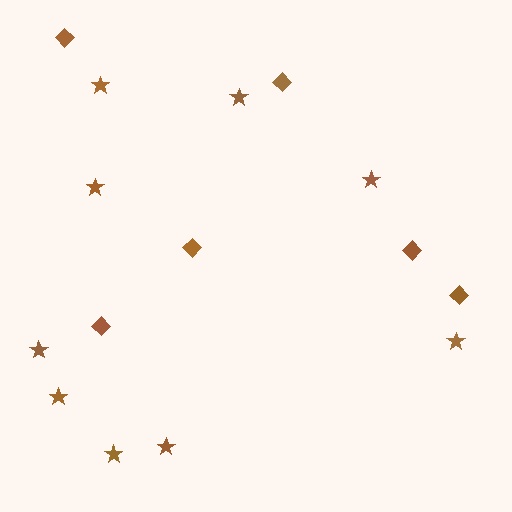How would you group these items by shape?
There are 2 groups: one group of stars (9) and one group of diamonds (6).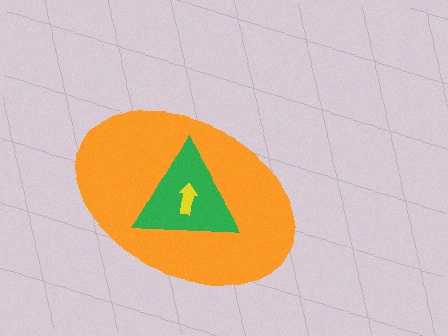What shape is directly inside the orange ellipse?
The green triangle.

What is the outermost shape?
The orange ellipse.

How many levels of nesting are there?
3.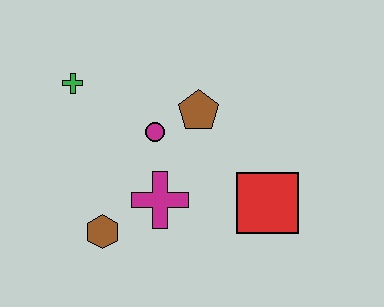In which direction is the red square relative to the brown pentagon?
The red square is below the brown pentagon.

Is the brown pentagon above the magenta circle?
Yes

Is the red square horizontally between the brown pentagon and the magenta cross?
No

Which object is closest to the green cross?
The magenta circle is closest to the green cross.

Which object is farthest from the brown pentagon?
The brown hexagon is farthest from the brown pentagon.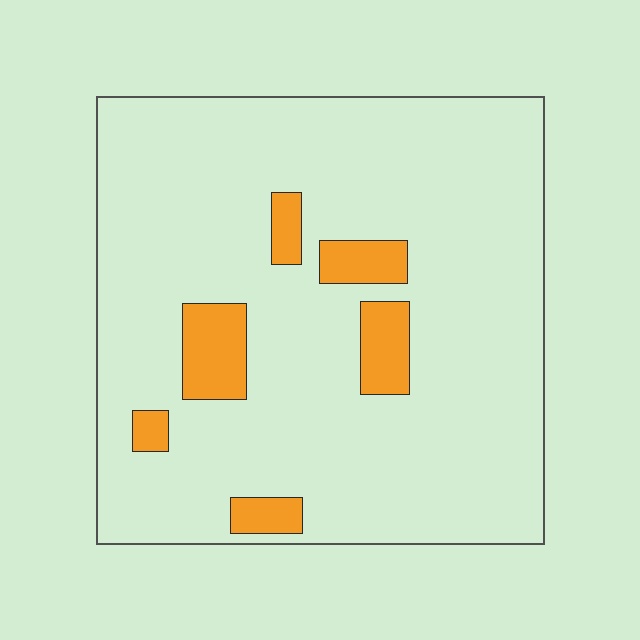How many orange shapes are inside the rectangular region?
6.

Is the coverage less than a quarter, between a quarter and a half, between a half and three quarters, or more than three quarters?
Less than a quarter.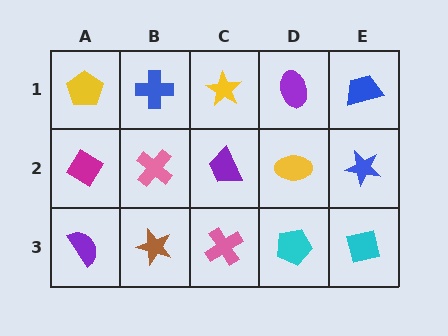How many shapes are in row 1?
5 shapes.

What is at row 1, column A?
A yellow pentagon.